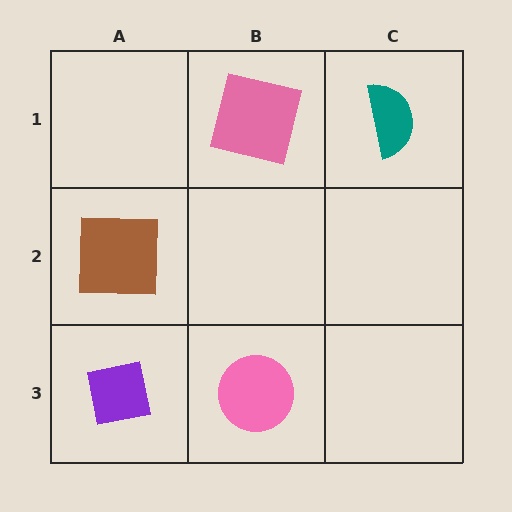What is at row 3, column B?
A pink circle.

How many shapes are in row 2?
1 shape.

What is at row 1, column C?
A teal semicircle.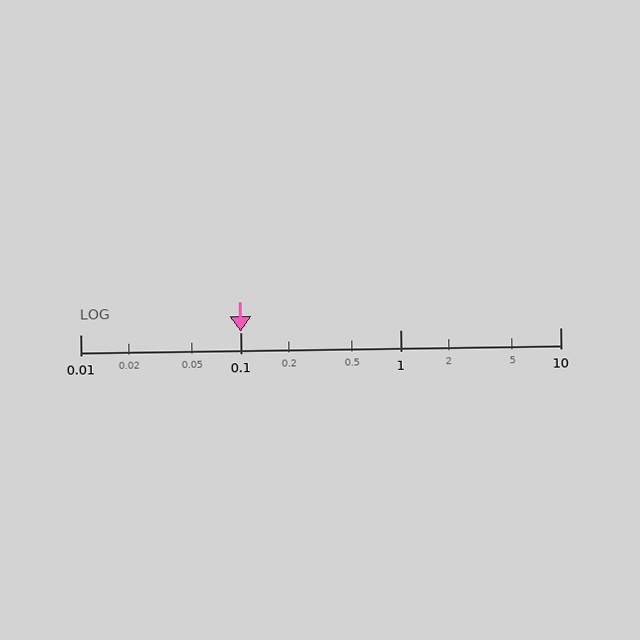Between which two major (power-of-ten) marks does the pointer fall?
The pointer is between 0.1 and 1.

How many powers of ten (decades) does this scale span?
The scale spans 3 decades, from 0.01 to 10.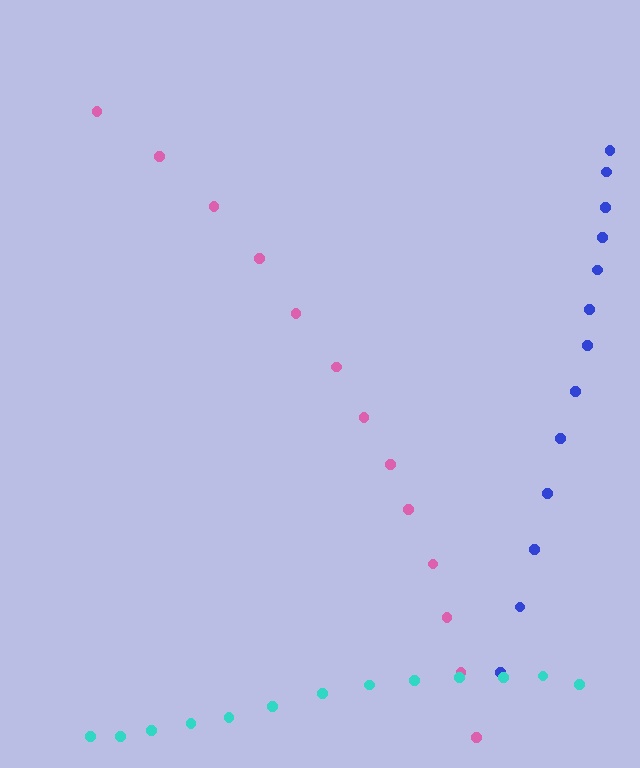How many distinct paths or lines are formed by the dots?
There are 3 distinct paths.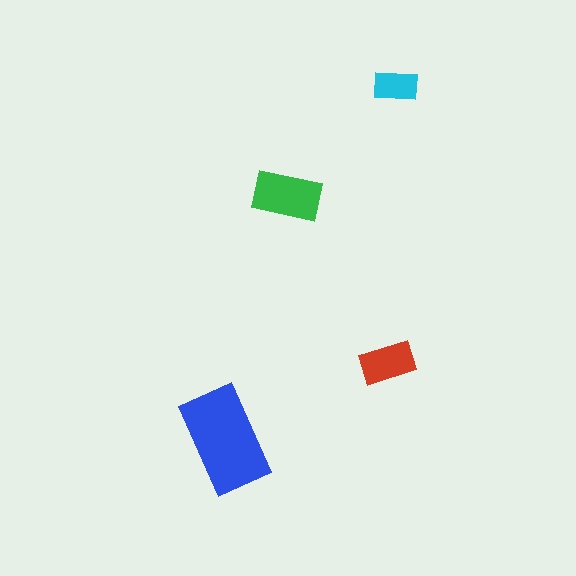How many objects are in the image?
There are 4 objects in the image.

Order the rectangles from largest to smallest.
the blue one, the green one, the red one, the cyan one.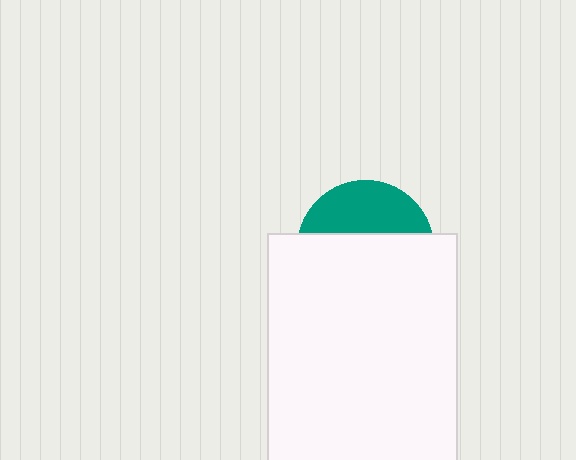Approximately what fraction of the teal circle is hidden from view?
Roughly 64% of the teal circle is hidden behind the white rectangle.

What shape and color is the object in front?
The object in front is a white rectangle.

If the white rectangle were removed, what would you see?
You would see the complete teal circle.